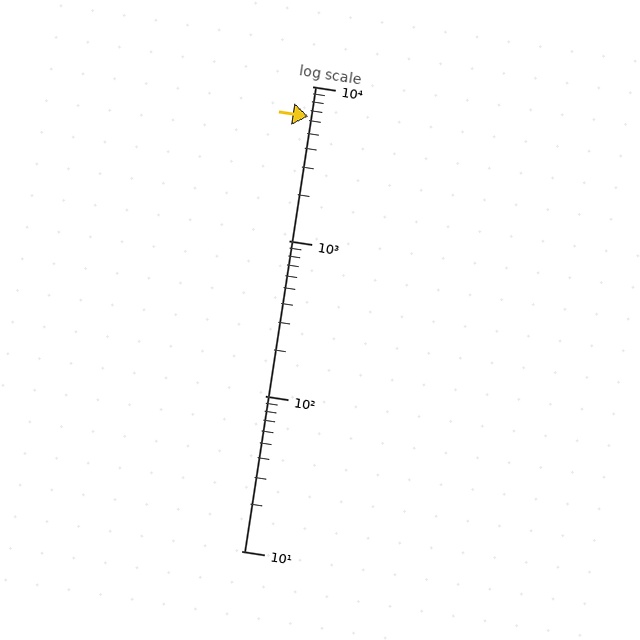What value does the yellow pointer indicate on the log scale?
The pointer indicates approximately 6400.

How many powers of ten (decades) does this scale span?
The scale spans 3 decades, from 10 to 10000.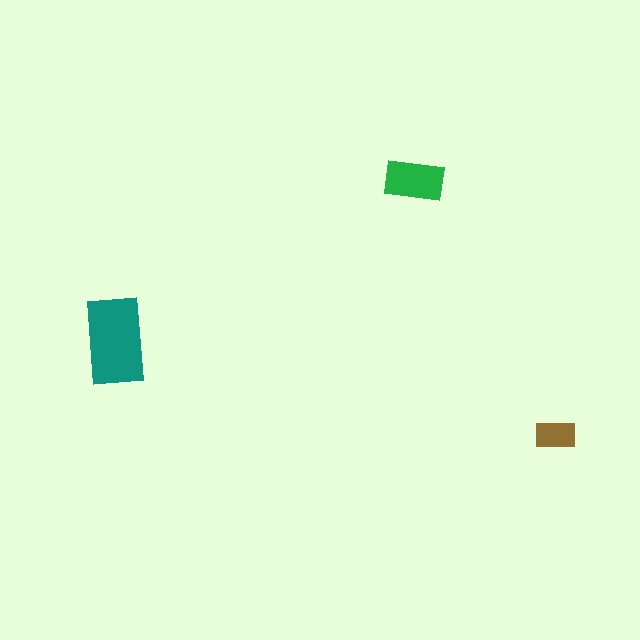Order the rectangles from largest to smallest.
the teal one, the green one, the brown one.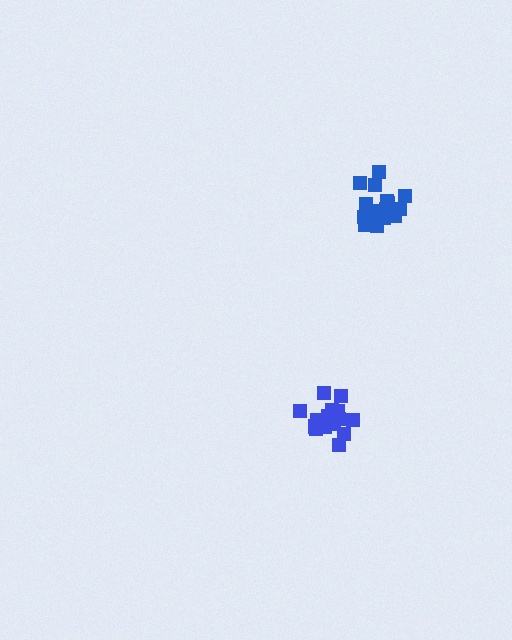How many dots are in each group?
Group 1: 19 dots, Group 2: 18 dots (37 total).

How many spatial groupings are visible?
There are 2 spatial groupings.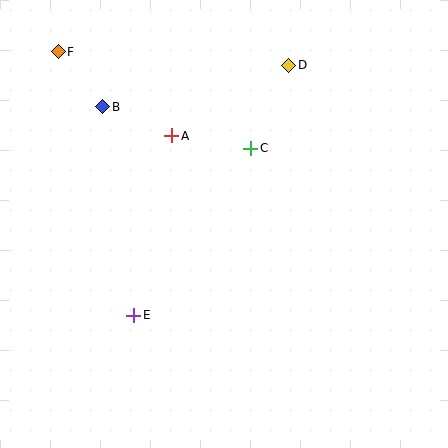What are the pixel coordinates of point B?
Point B is at (102, 107).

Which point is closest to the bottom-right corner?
Point E is closest to the bottom-right corner.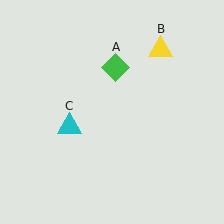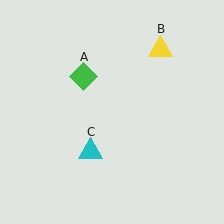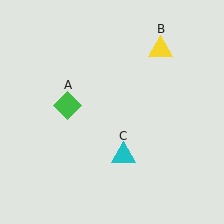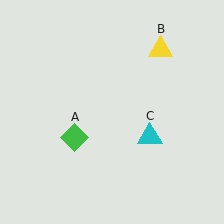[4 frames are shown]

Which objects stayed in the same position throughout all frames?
Yellow triangle (object B) remained stationary.